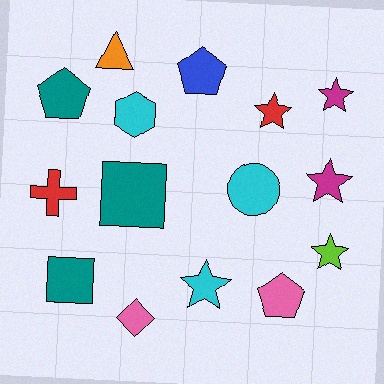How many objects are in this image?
There are 15 objects.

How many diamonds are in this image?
There is 1 diamond.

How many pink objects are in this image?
There are 2 pink objects.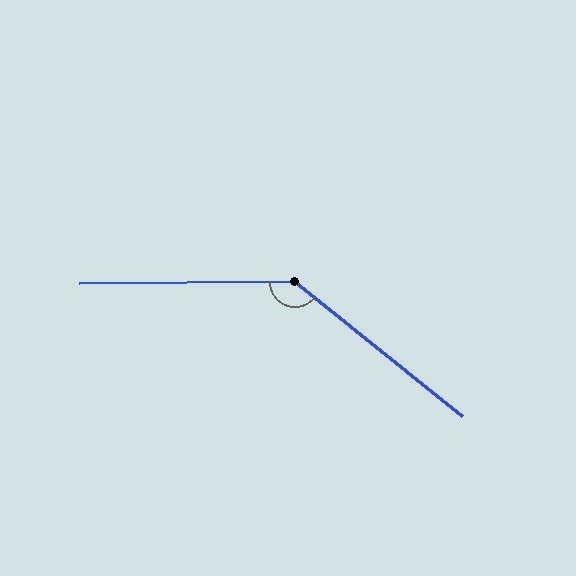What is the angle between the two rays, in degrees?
Approximately 141 degrees.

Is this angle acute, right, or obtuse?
It is obtuse.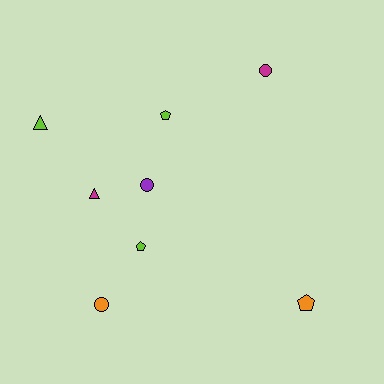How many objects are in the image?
There are 8 objects.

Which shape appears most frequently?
Circle, with 3 objects.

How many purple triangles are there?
There are no purple triangles.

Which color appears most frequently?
Lime, with 3 objects.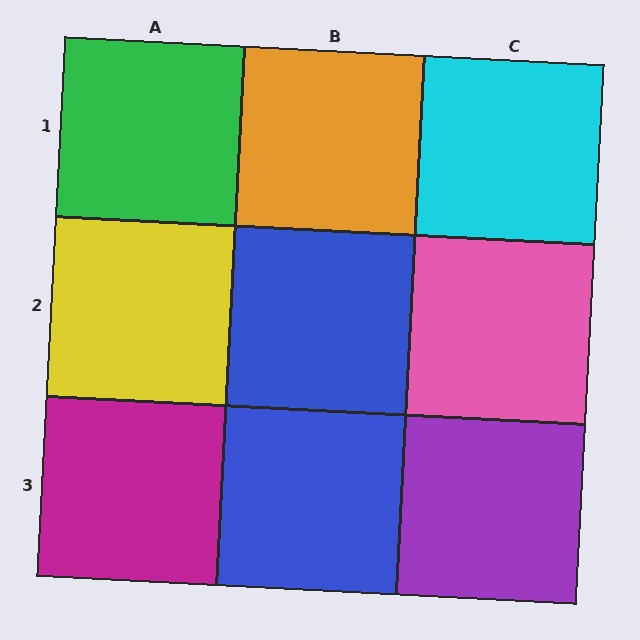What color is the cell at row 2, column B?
Blue.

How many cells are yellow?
1 cell is yellow.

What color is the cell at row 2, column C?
Pink.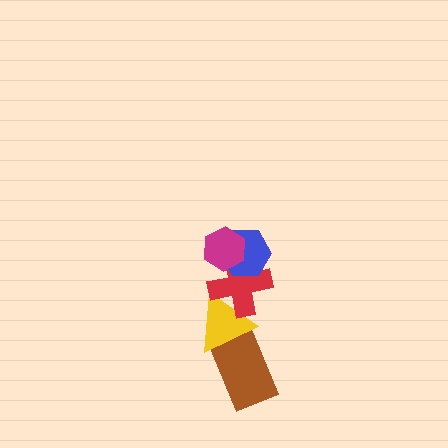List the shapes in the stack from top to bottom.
From top to bottom: the magenta hexagon, the blue hexagon, the red cross, the yellow triangle, the brown rectangle.